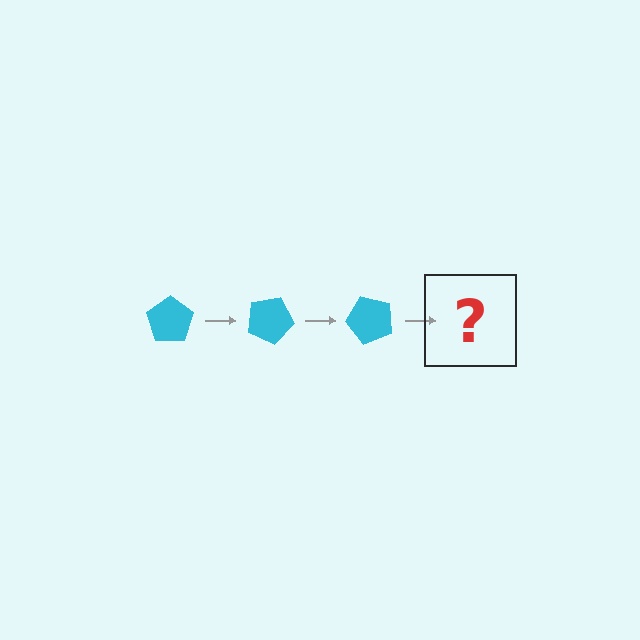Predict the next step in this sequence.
The next step is a cyan pentagon rotated 75 degrees.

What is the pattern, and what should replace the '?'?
The pattern is that the pentagon rotates 25 degrees each step. The '?' should be a cyan pentagon rotated 75 degrees.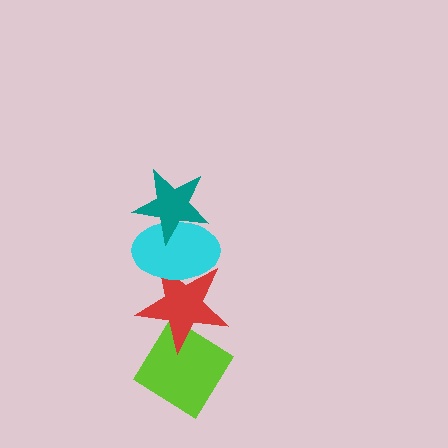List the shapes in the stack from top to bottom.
From top to bottom: the teal star, the cyan ellipse, the red star, the lime diamond.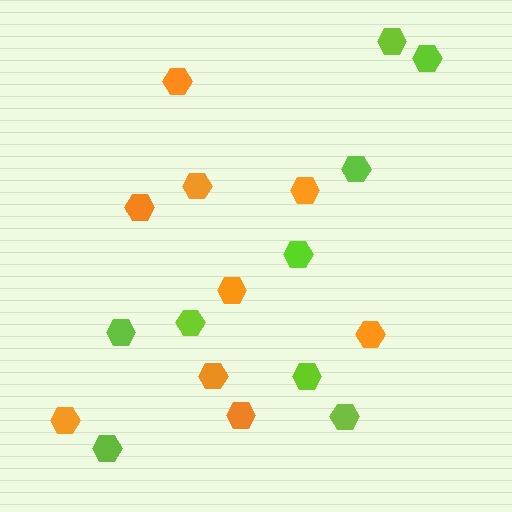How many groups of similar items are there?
There are 2 groups: one group of lime hexagons (9) and one group of orange hexagons (9).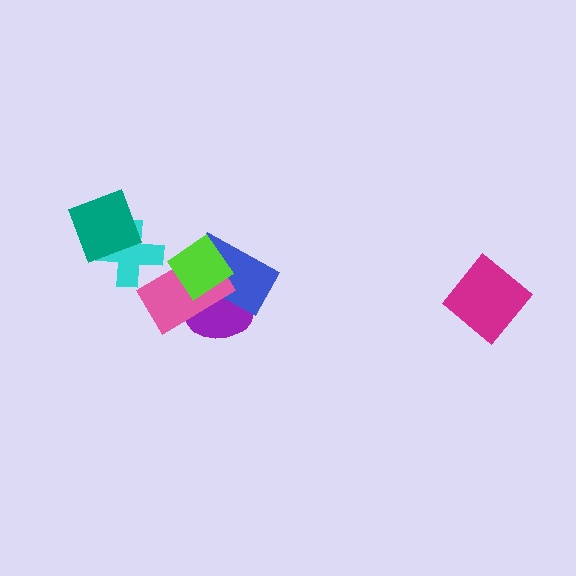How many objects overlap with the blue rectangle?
3 objects overlap with the blue rectangle.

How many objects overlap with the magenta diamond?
0 objects overlap with the magenta diamond.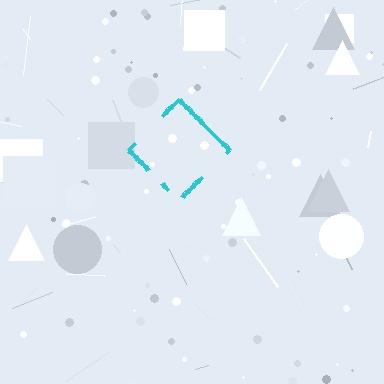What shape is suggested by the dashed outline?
The dashed outline suggests a diamond.